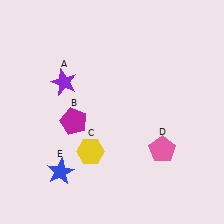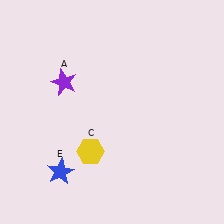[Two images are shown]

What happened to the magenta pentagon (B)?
The magenta pentagon (B) was removed in Image 2. It was in the bottom-left area of Image 1.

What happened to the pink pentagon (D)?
The pink pentagon (D) was removed in Image 2. It was in the bottom-right area of Image 1.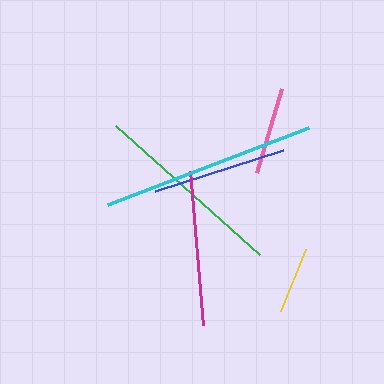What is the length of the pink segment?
The pink segment is approximately 88 pixels long.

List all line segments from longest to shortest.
From longest to shortest: cyan, green, magenta, blue, pink, yellow.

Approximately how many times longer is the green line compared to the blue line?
The green line is approximately 1.4 times the length of the blue line.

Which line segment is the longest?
The cyan line is the longest at approximately 215 pixels.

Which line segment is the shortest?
The yellow line is the shortest at approximately 67 pixels.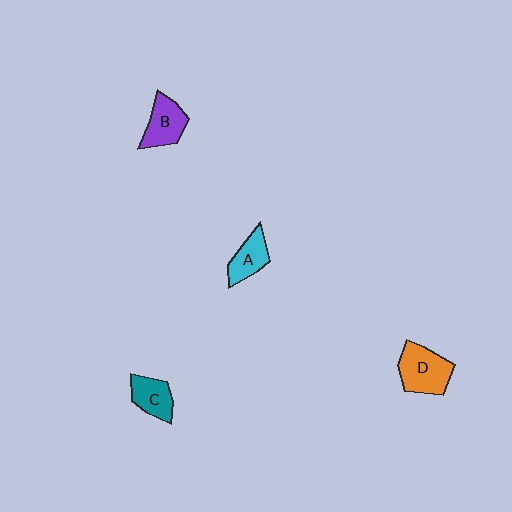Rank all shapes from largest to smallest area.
From largest to smallest: D (orange), B (purple), C (teal), A (cyan).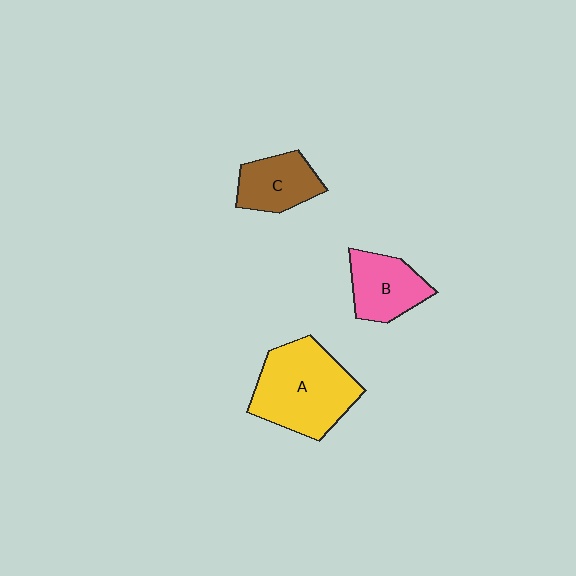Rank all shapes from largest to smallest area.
From largest to smallest: A (yellow), B (pink), C (brown).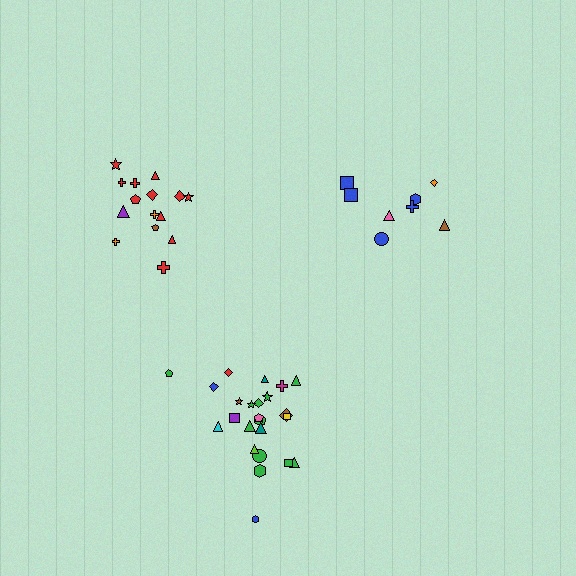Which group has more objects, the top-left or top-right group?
The top-left group.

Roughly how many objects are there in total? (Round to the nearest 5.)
Roughly 50 objects in total.